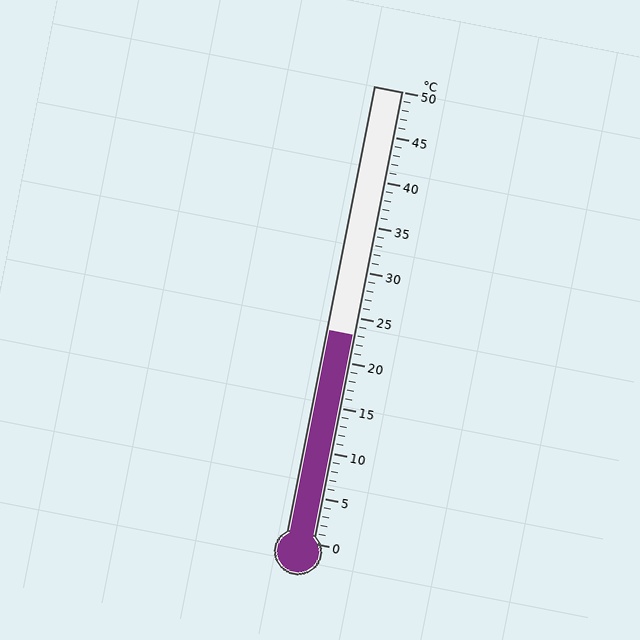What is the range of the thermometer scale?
The thermometer scale ranges from 0°C to 50°C.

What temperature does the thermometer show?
The thermometer shows approximately 23°C.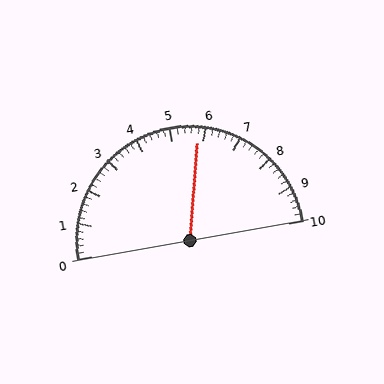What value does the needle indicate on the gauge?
The needle indicates approximately 5.8.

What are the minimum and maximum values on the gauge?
The gauge ranges from 0 to 10.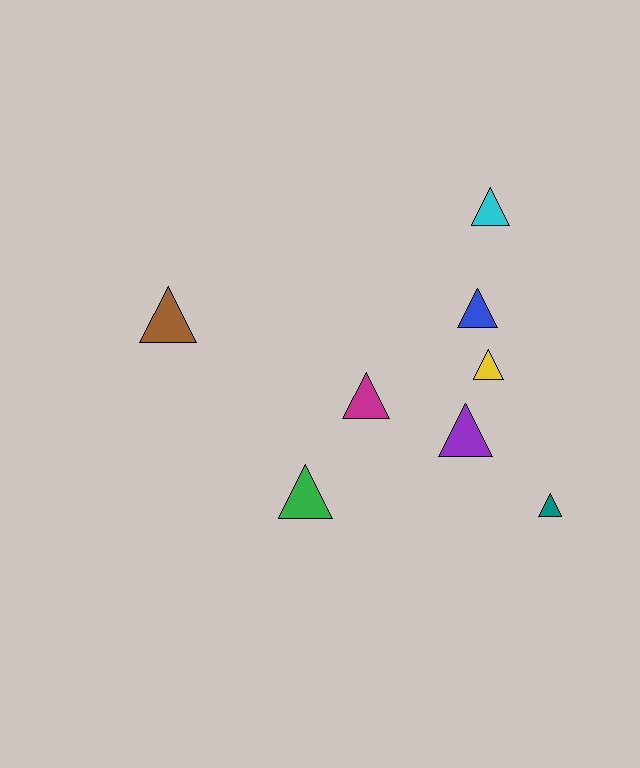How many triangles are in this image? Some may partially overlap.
There are 8 triangles.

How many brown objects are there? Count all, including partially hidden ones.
There is 1 brown object.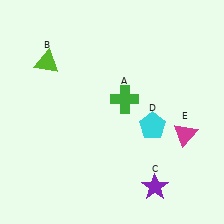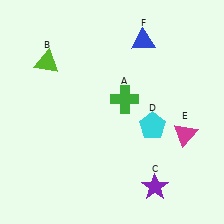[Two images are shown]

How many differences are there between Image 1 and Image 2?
There is 1 difference between the two images.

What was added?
A blue triangle (F) was added in Image 2.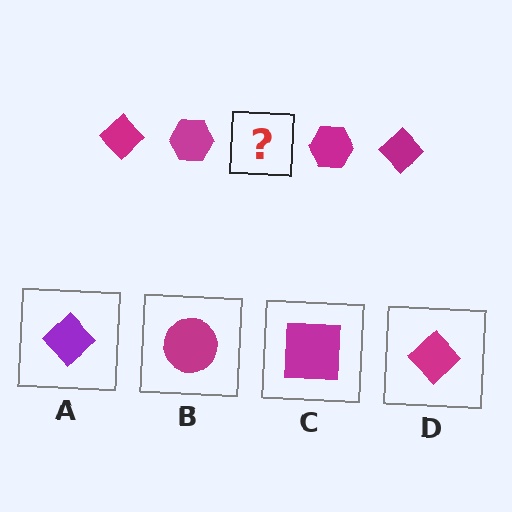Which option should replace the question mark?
Option D.